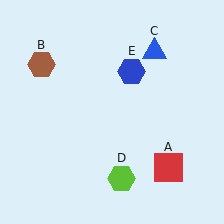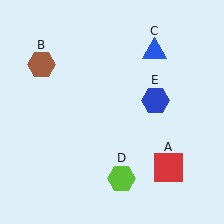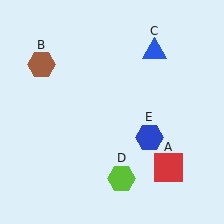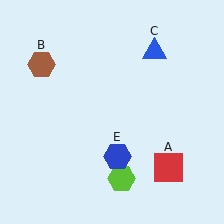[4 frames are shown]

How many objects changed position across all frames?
1 object changed position: blue hexagon (object E).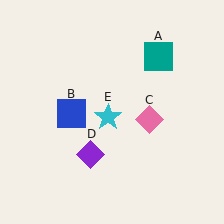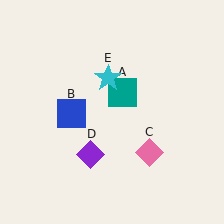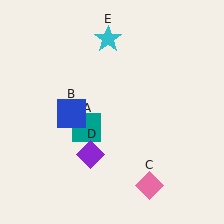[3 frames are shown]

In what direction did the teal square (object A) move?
The teal square (object A) moved down and to the left.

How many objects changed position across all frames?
3 objects changed position: teal square (object A), pink diamond (object C), cyan star (object E).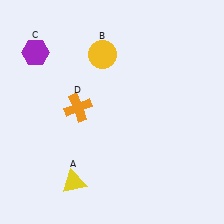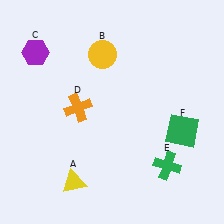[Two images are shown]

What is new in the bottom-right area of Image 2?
A green cross (E) was added in the bottom-right area of Image 2.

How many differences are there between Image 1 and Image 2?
There are 2 differences between the two images.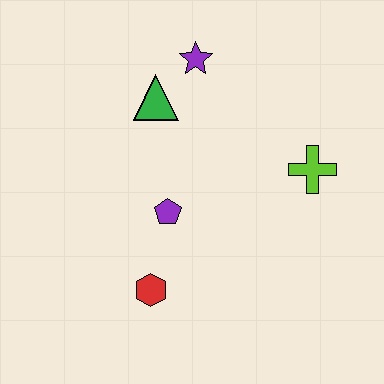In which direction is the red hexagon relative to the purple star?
The red hexagon is below the purple star.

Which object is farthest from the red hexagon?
The purple star is farthest from the red hexagon.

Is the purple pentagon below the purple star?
Yes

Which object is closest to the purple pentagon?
The red hexagon is closest to the purple pentagon.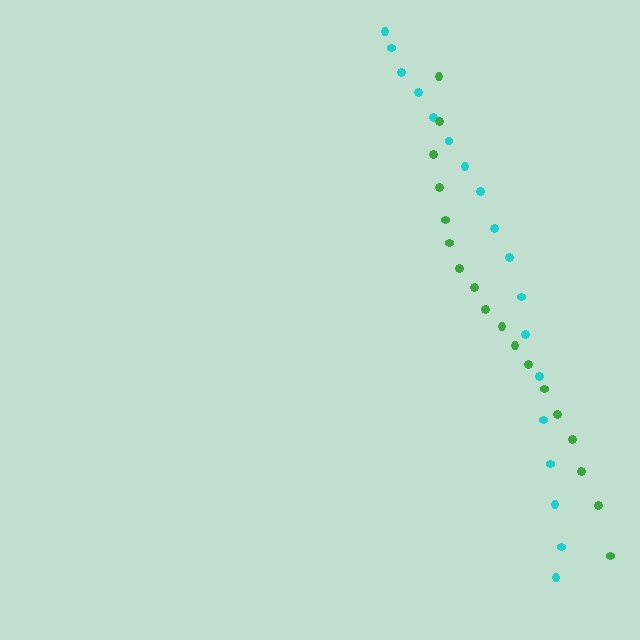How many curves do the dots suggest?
There are 2 distinct paths.